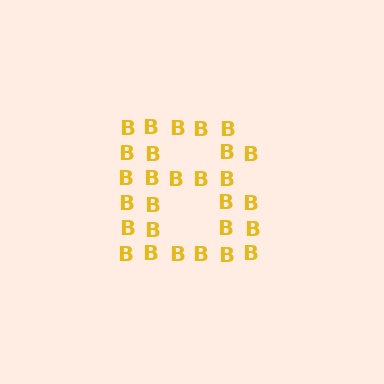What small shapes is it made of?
It is made of small letter B's.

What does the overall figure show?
The overall figure shows the letter B.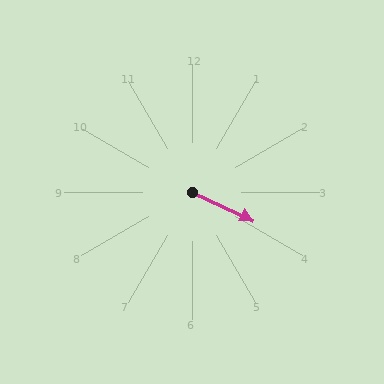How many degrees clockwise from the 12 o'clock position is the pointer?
Approximately 115 degrees.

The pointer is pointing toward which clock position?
Roughly 4 o'clock.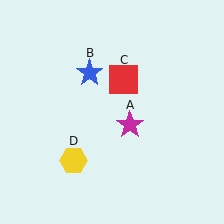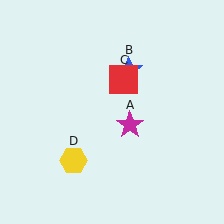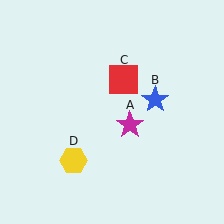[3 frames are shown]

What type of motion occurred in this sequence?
The blue star (object B) rotated clockwise around the center of the scene.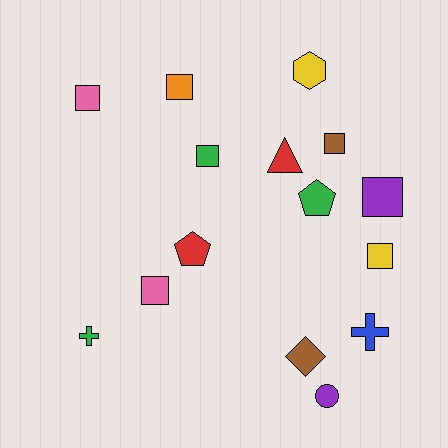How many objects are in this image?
There are 15 objects.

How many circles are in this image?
There is 1 circle.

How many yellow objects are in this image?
There are 2 yellow objects.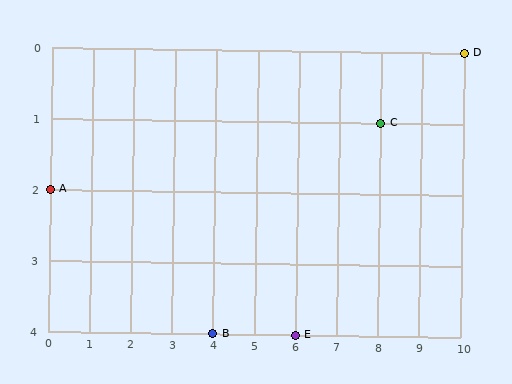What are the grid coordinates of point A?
Point A is at grid coordinates (0, 2).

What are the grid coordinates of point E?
Point E is at grid coordinates (6, 4).